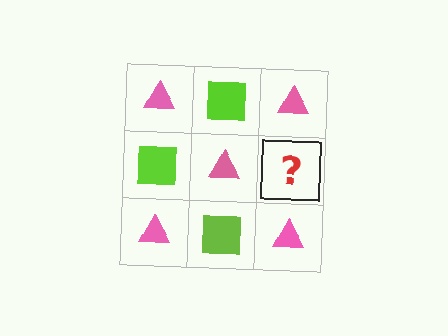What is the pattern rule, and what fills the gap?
The rule is that it alternates pink triangle and lime square in a checkerboard pattern. The gap should be filled with a lime square.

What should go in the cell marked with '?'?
The missing cell should contain a lime square.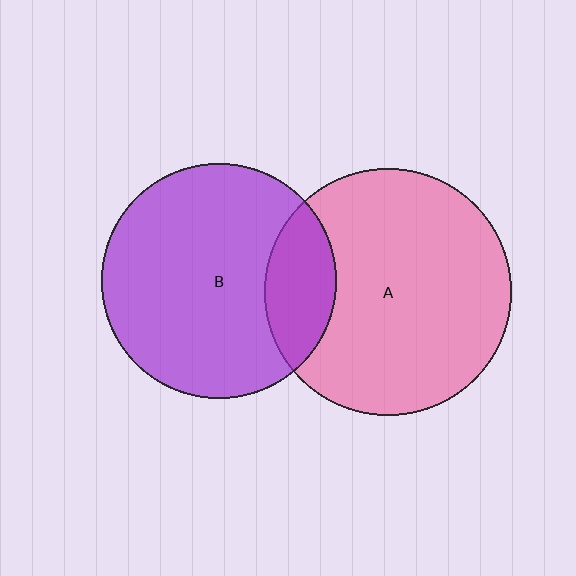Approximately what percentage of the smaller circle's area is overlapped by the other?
Approximately 20%.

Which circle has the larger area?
Circle A (pink).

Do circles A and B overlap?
Yes.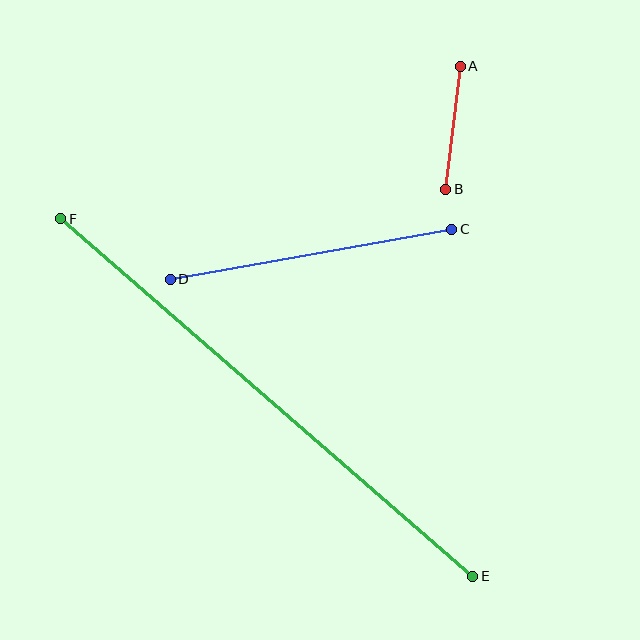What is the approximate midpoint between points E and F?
The midpoint is at approximately (267, 397) pixels.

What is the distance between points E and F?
The distance is approximately 545 pixels.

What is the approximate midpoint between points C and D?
The midpoint is at approximately (311, 254) pixels.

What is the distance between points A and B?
The distance is approximately 124 pixels.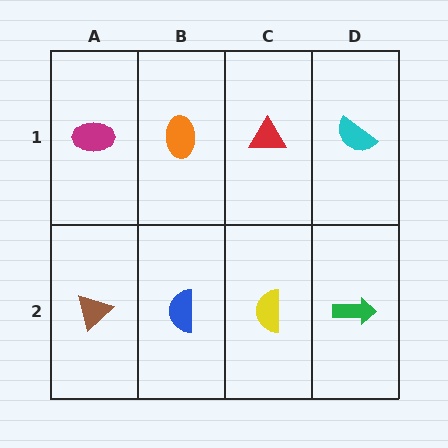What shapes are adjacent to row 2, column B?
An orange ellipse (row 1, column B), a brown triangle (row 2, column A), a yellow semicircle (row 2, column C).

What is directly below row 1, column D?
A green arrow.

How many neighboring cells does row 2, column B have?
3.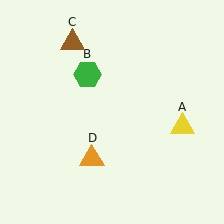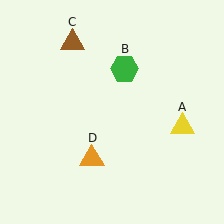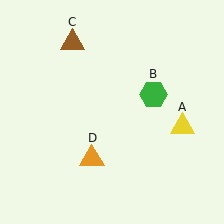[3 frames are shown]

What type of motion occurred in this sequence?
The green hexagon (object B) rotated clockwise around the center of the scene.